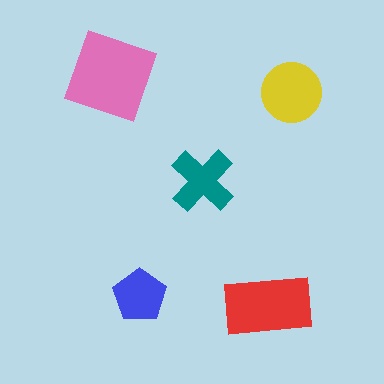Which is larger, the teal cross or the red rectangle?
The red rectangle.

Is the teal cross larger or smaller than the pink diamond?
Smaller.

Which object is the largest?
The pink diamond.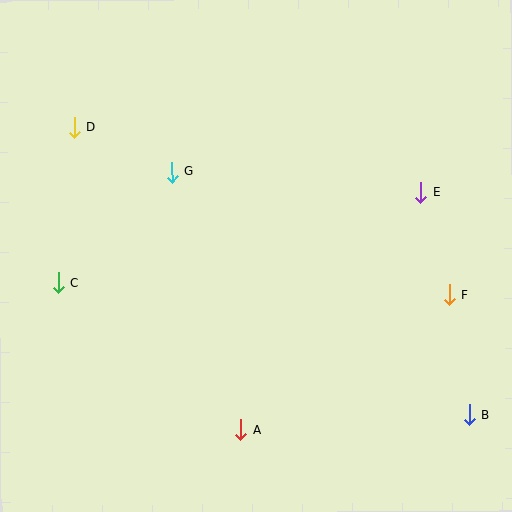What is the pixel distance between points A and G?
The distance between A and G is 267 pixels.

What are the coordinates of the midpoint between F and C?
The midpoint between F and C is at (254, 289).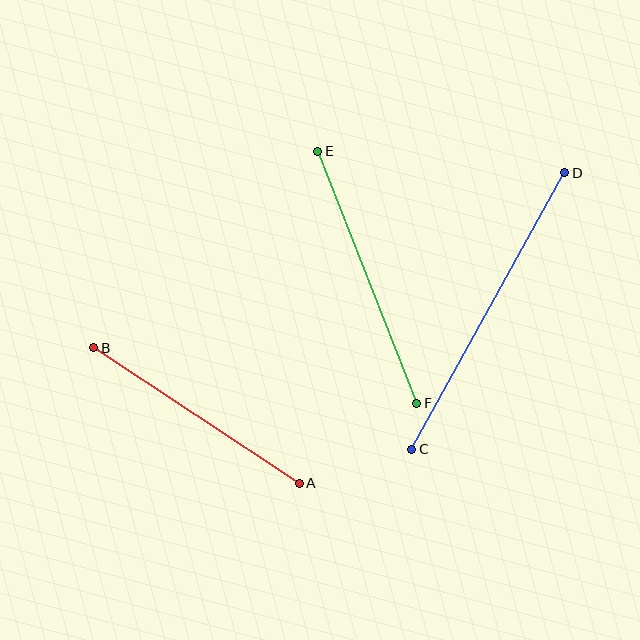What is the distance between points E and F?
The distance is approximately 271 pixels.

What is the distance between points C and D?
The distance is approximately 315 pixels.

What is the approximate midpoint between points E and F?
The midpoint is at approximately (367, 277) pixels.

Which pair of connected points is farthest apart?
Points C and D are farthest apart.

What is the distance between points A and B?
The distance is approximately 246 pixels.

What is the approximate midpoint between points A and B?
The midpoint is at approximately (196, 415) pixels.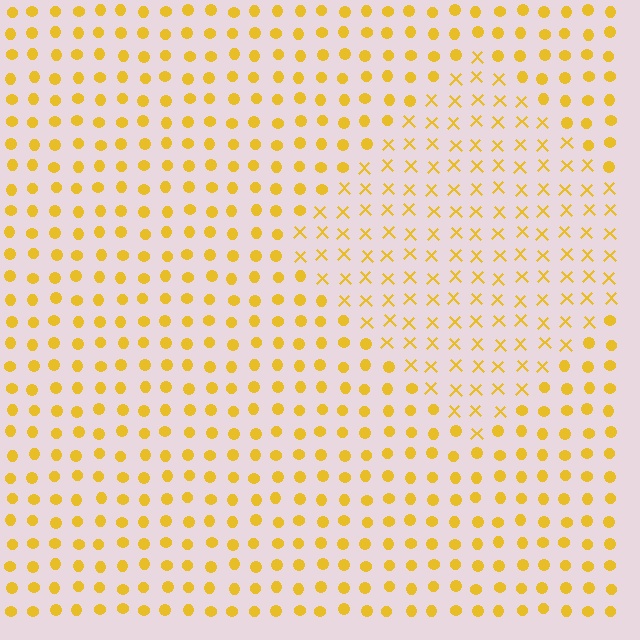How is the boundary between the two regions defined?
The boundary is defined by a change in element shape: X marks inside vs. circles outside. All elements share the same color and spacing.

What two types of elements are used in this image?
The image uses X marks inside the diamond region and circles outside it.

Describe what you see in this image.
The image is filled with small yellow elements arranged in a uniform grid. A diamond-shaped region contains X marks, while the surrounding area contains circles. The boundary is defined purely by the change in element shape.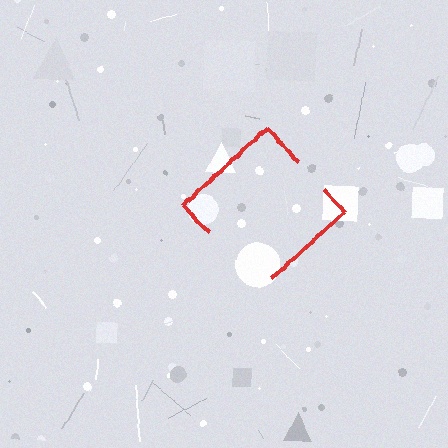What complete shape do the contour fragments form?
The contour fragments form a diamond.